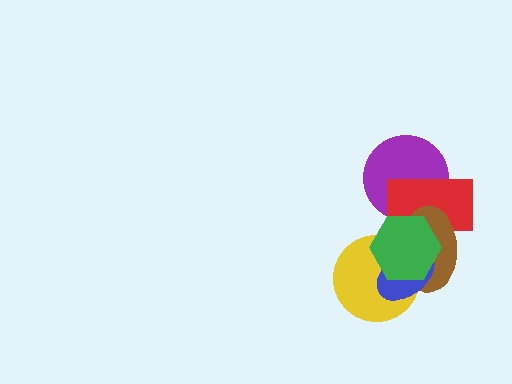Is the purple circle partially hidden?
Yes, it is partially covered by another shape.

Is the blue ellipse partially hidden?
Yes, it is partially covered by another shape.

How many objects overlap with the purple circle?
3 objects overlap with the purple circle.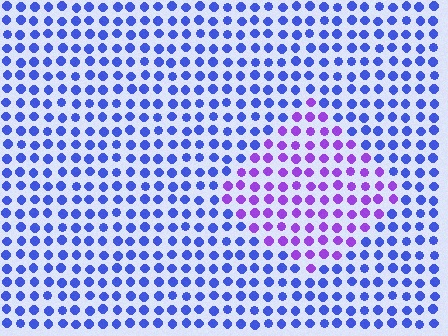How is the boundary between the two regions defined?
The boundary is defined purely by a slight shift in hue (about 44 degrees). Spacing, size, and orientation are identical on both sides.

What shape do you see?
I see a diamond.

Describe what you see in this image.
The image is filled with small blue elements in a uniform arrangement. A diamond-shaped region is visible where the elements are tinted to a slightly different hue, forming a subtle color boundary.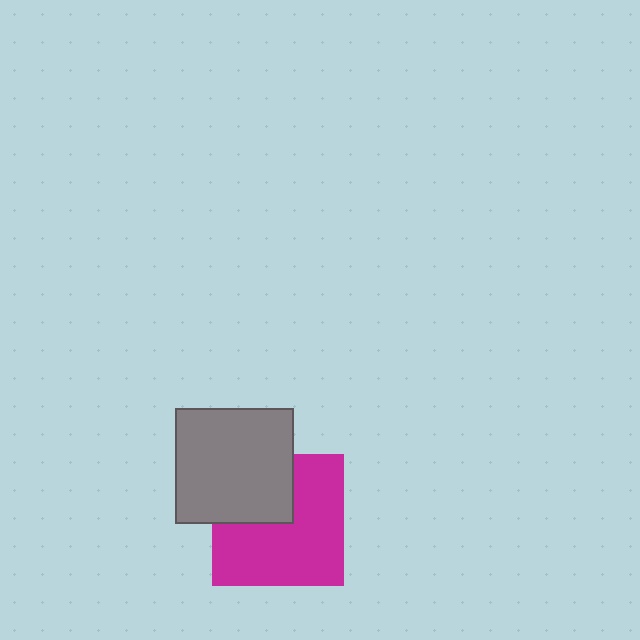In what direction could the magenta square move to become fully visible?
The magenta square could move toward the lower-right. That would shift it out from behind the gray rectangle entirely.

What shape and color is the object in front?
The object in front is a gray rectangle.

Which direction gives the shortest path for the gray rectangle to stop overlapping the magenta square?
Moving toward the upper-left gives the shortest separation.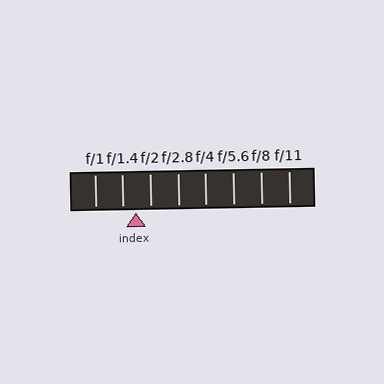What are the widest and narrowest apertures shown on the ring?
The widest aperture shown is f/1 and the narrowest is f/11.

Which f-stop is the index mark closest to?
The index mark is closest to f/1.4.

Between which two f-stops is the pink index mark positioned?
The index mark is between f/1.4 and f/2.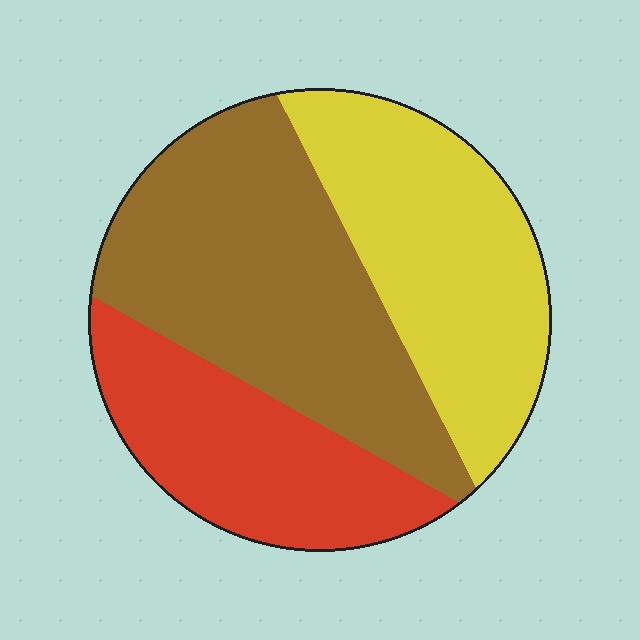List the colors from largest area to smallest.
From largest to smallest: brown, yellow, red.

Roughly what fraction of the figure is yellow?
Yellow covers roughly 35% of the figure.